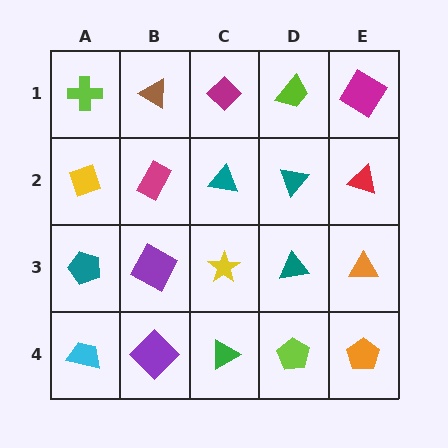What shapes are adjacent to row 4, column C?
A yellow star (row 3, column C), a purple diamond (row 4, column B), a lime pentagon (row 4, column D).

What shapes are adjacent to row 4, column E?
An orange triangle (row 3, column E), a lime pentagon (row 4, column D).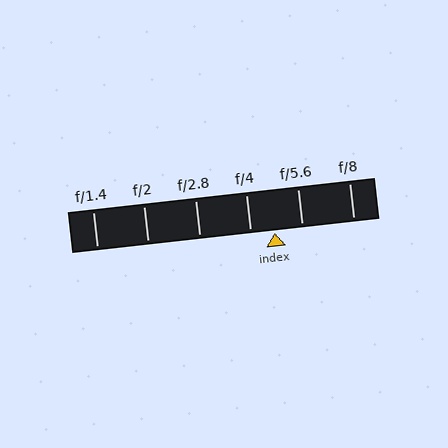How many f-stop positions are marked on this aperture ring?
There are 6 f-stop positions marked.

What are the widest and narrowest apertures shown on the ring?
The widest aperture shown is f/1.4 and the narrowest is f/8.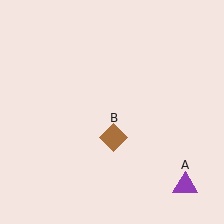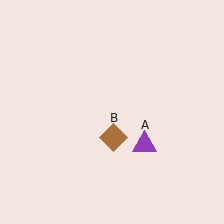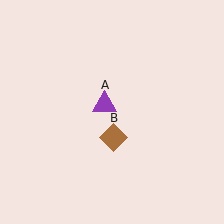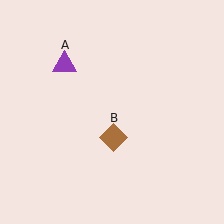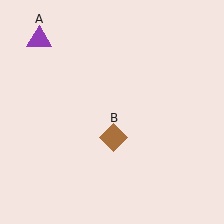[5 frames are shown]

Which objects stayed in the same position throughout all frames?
Brown diamond (object B) remained stationary.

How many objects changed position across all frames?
1 object changed position: purple triangle (object A).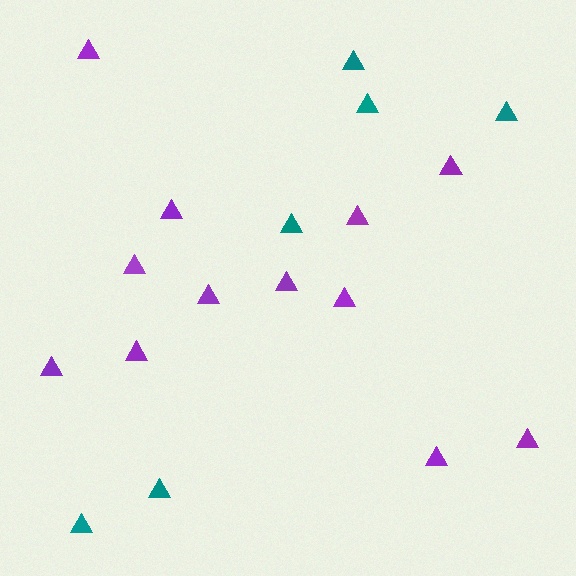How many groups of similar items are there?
There are 2 groups: one group of purple triangles (12) and one group of teal triangles (6).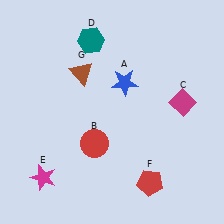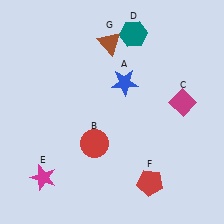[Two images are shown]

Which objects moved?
The objects that moved are: the teal hexagon (D), the brown triangle (G).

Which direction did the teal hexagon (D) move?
The teal hexagon (D) moved right.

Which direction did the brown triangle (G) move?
The brown triangle (G) moved up.